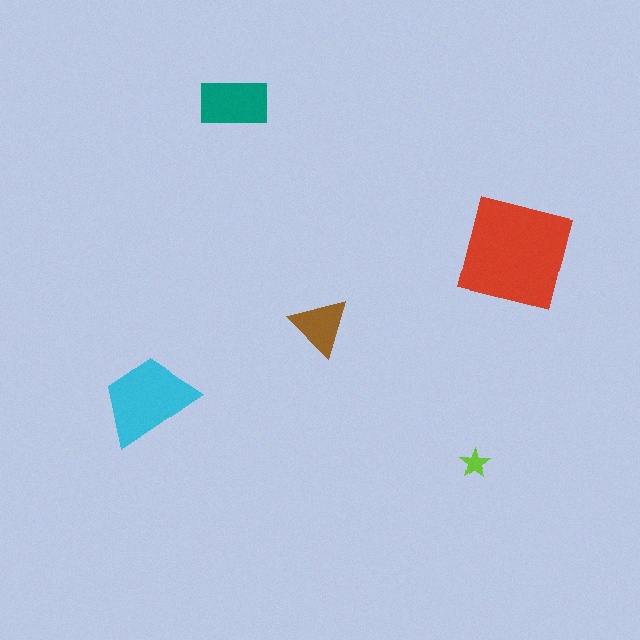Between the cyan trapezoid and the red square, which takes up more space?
The red square.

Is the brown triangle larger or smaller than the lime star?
Larger.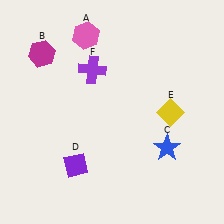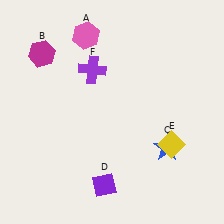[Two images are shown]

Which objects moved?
The objects that moved are: the purple diamond (D), the yellow diamond (E).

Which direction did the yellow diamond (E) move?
The yellow diamond (E) moved down.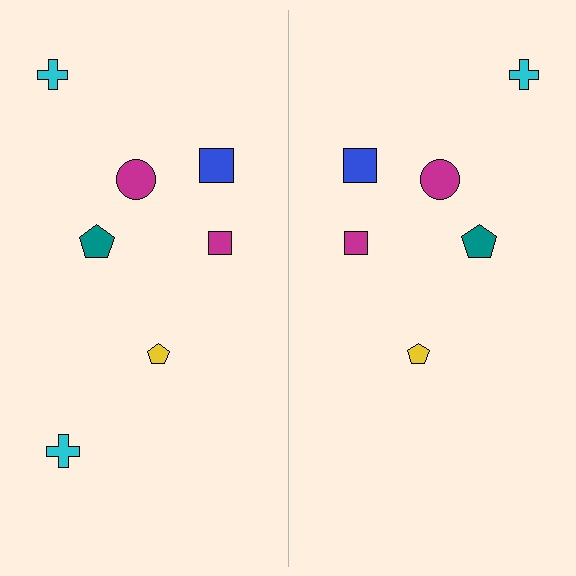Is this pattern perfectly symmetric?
No, the pattern is not perfectly symmetric. A cyan cross is missing from the right side.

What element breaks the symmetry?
A cyan cross is missing from the right side.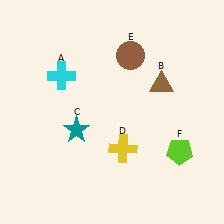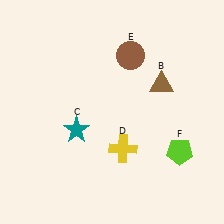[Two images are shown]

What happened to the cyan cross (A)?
The cyan cross (A) was removed in Image 2. It was in the top-left area of Image 1.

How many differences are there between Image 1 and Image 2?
There is 1 difference between the two images.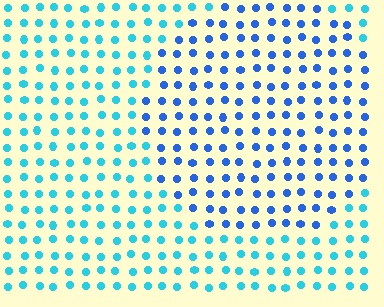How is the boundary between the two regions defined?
The boundary is defined purely by a slight shift in hue (about 35 degrees). Spacing, size, and orientation are identical on both sides.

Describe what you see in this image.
The image is filled with small cyan elements in a uniform arrangement. A circle-shaped region is visible where the elements are tinted to a slightly different hue, forming a subtle color boundary.